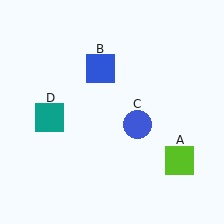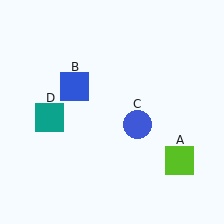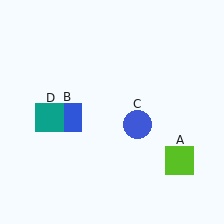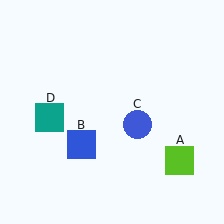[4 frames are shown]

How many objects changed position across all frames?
1 object changed position: blue square (object B).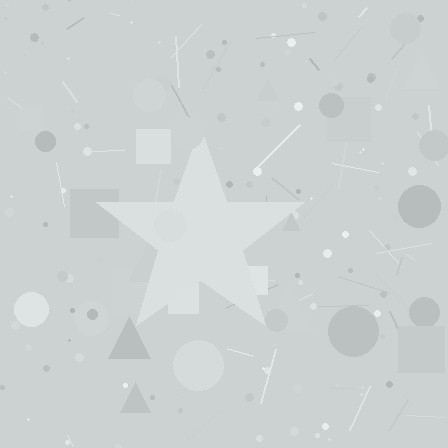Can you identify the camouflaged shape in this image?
The camouflaged shape is a star.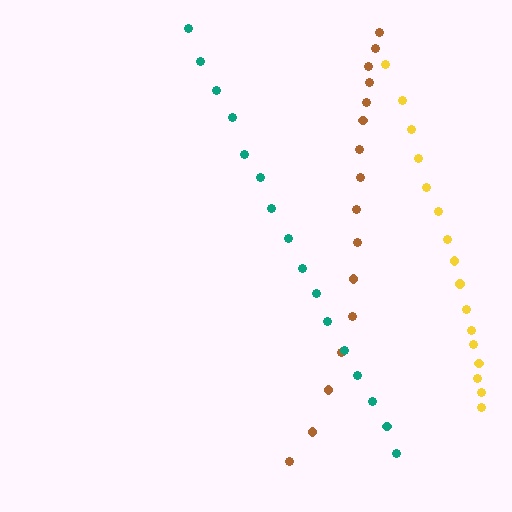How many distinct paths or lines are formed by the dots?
There are 3 distinct paths.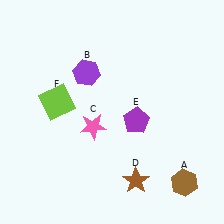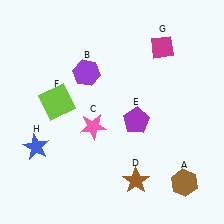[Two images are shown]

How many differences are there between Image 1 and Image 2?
There are 2 differences between the two images.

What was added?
A magenta diamond (G), a blue star (H) were added in Image 2.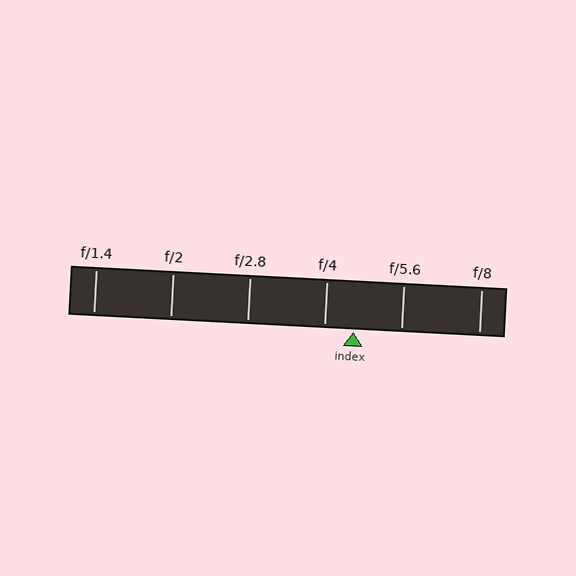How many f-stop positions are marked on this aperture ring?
There are 6 f-stop positions marked.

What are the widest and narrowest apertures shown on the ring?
The widest aperture shown is f/1.4 and the narrowest is f/8.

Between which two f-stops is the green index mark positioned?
The index mark is between f/4 and f/5.6.